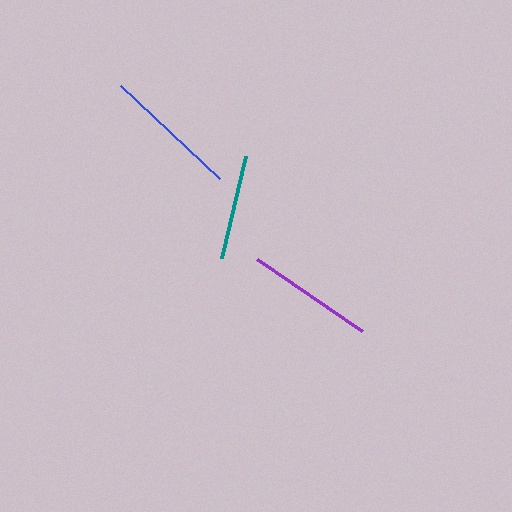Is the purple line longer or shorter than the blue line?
The blue line is longer than the purple line.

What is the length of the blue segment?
The blue segment is approximately 136 pixels long.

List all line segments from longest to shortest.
From longest to shortest: blue, purple, teal.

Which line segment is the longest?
The blue line is the longest at approximately 136 pixels.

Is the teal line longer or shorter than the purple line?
The purple line is longer than the teal line.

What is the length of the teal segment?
The teal segment is approximately 105 pixels long.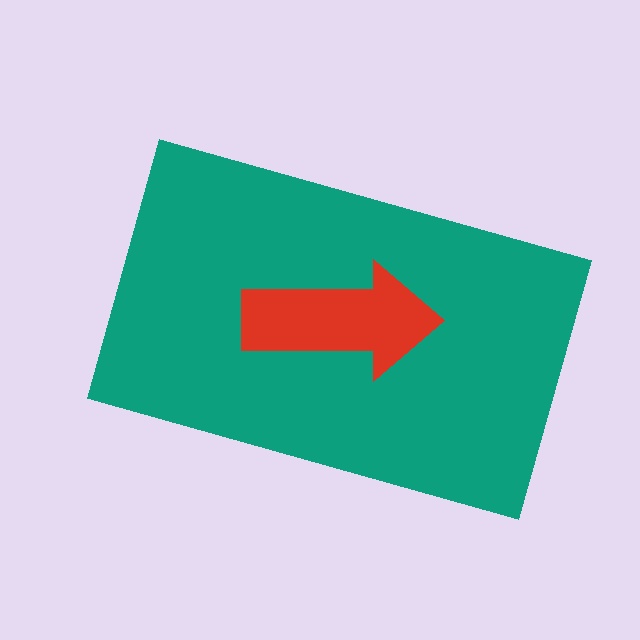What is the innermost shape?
The red arrow.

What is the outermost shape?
The teal rectangle.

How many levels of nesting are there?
2.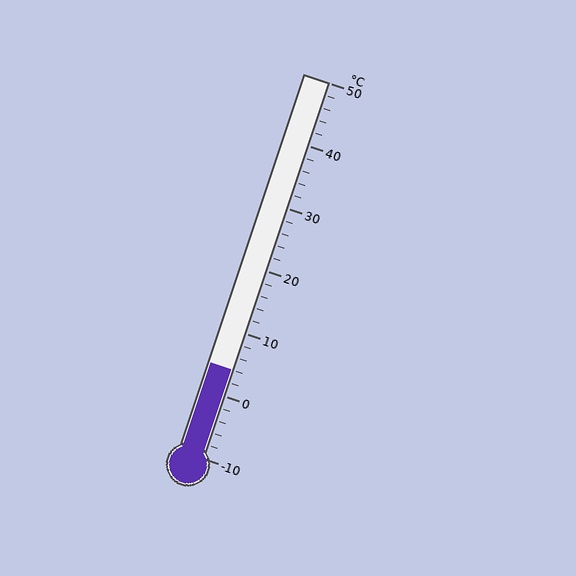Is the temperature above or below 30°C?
The temperature is below 30°C.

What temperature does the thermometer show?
The thermometer shows approximately 4°C.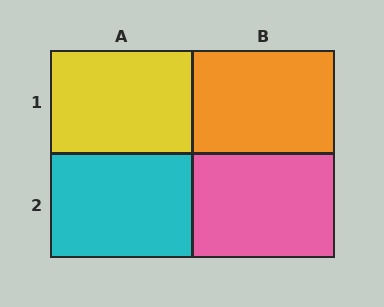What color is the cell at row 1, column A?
Yellow.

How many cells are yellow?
1 cell is yellow.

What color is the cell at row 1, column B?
Orange.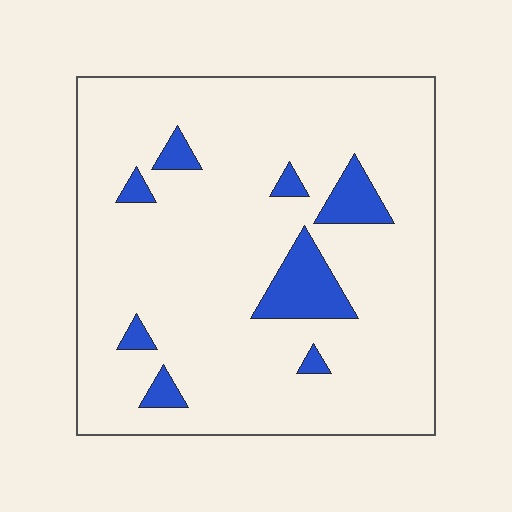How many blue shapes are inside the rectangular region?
8.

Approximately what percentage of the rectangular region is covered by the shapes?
Approximately 10%.